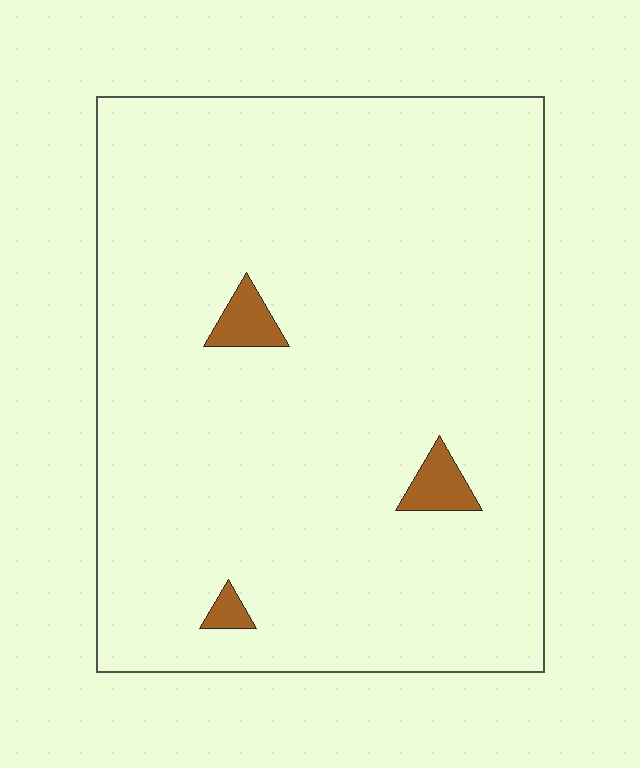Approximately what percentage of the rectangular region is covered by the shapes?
Approximately 5%.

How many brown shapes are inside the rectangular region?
3.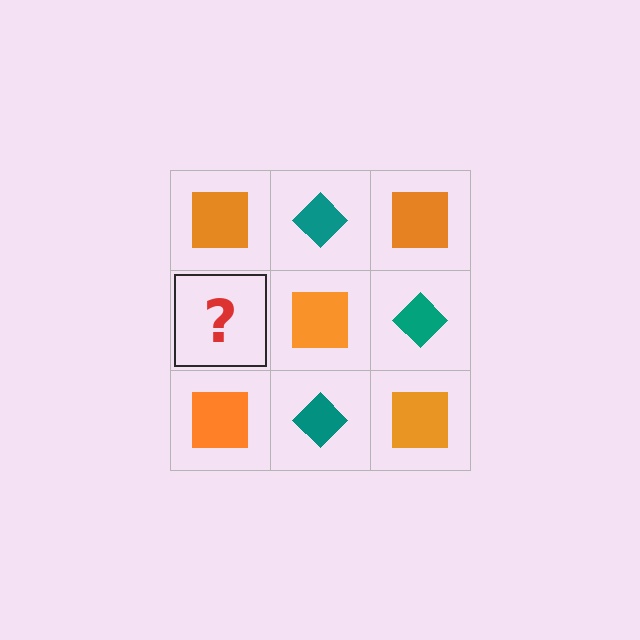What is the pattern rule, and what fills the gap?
The rule is that it alternates orange square and teal diamond in a checkerboard pattern. The gap should be filled with a teal diamond.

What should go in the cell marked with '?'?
The missing cell should contain a teal diamond.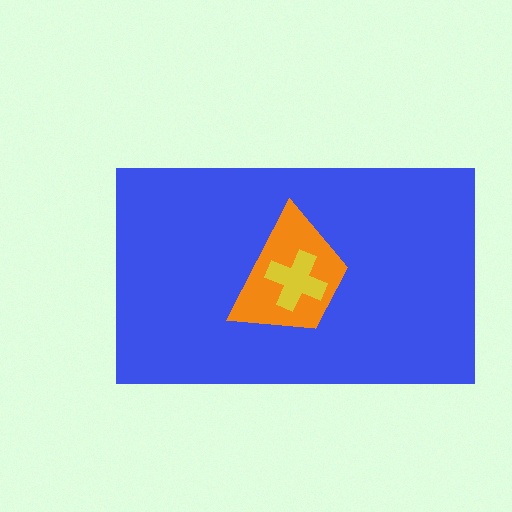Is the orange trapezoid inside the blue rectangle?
Yes.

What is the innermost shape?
The yellow cross.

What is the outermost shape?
The blue rectangle.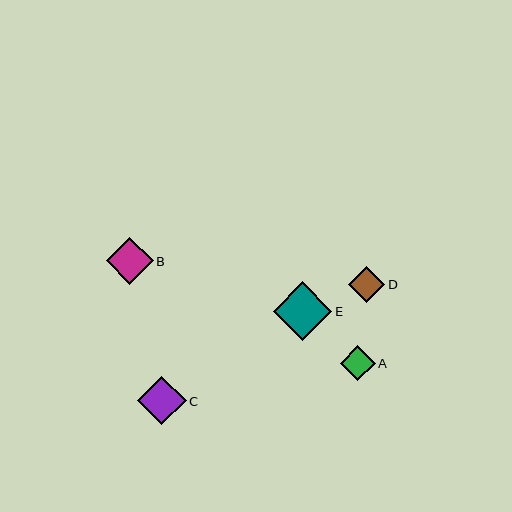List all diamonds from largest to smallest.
From largest to smallest: E, C, B, D, A.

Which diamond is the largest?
Diamond E is the largest with a size of approximately 59 pixels.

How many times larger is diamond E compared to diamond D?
Diamond E is approximately 1.6 times the size of diamond D.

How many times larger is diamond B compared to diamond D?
Diamond B is approximately 1.3 times the size of diamond D.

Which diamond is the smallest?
Diamond A is the smallest with a size of approximately 35 pixels.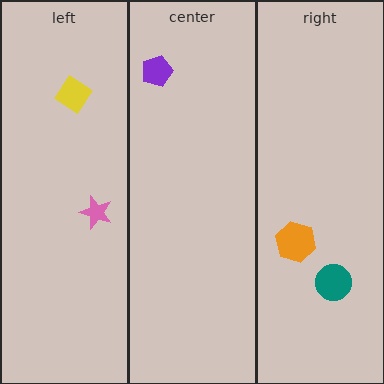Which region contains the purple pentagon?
The center region.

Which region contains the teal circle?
The right region.